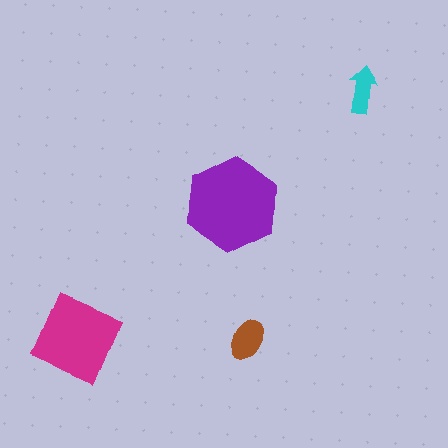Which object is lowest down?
The magenta square is bottommost.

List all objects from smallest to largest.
The cyan arrow, the brown ellipse, the magenta square, the purple hexagon.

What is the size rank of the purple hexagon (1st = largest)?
1st.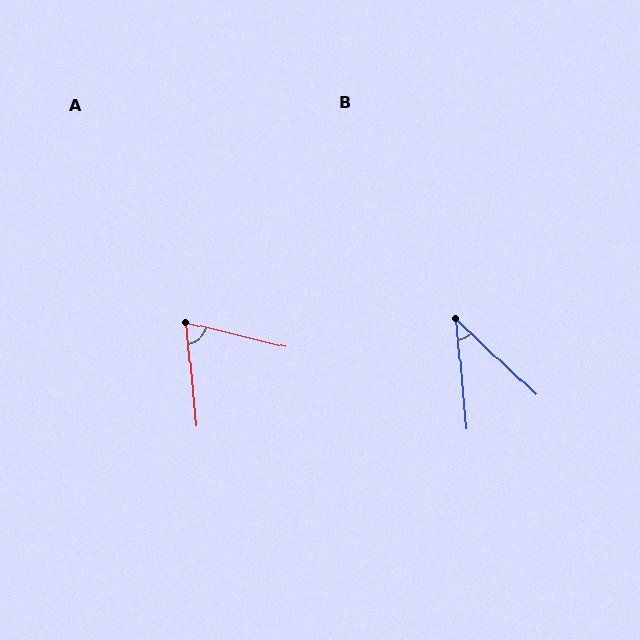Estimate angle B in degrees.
Approximately 41 degrees.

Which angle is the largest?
A, at approximately 70 degrees.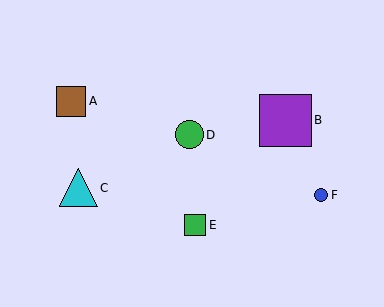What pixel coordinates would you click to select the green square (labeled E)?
Click at (195, 225) to select the green square E.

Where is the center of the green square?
The center of the green square is at (195, 225).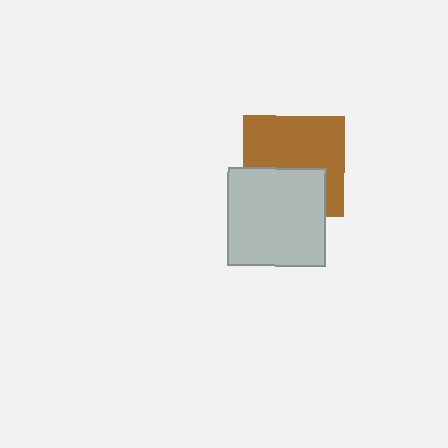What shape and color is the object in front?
The object in front is a light gray square.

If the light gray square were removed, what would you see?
You would see the complete brown square.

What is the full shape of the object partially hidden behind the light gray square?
The partially hidden object is a brown square.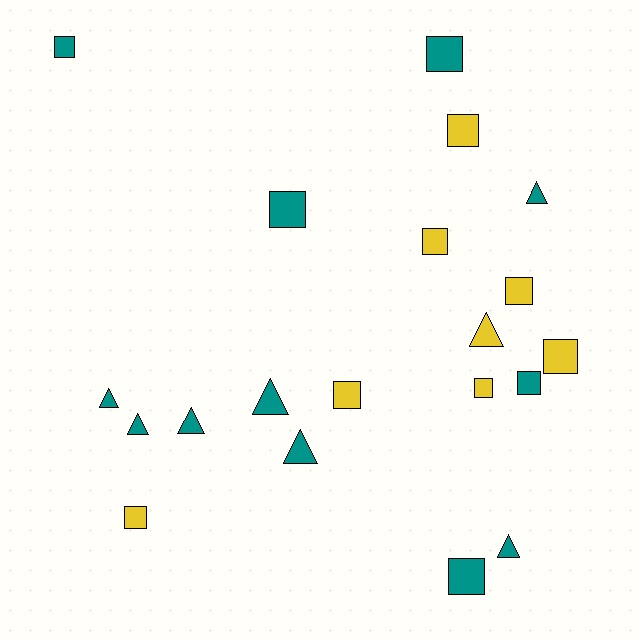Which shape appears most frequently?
Square, with 12 objects.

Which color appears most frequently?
Teal, with 12 objects.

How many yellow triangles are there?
There is 1 yellow triangle.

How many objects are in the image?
There are 20 objects.